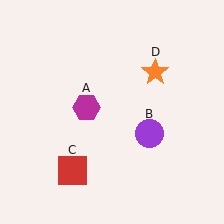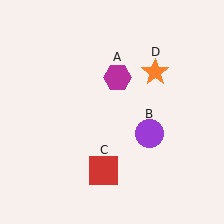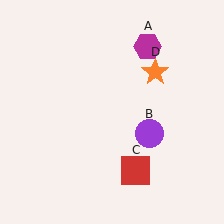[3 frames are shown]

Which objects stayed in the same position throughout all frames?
Purple circle (object B) and orange star (object D) remained stationary.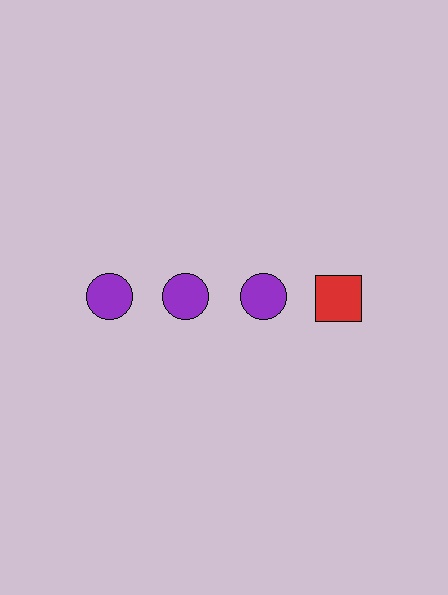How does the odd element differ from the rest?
It differs in both color (red instead of purple) and shape (square instead of circle).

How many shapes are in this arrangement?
There are 4 shapes arranged in a grid pattern.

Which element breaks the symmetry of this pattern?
The red square in the top row, second from right column breaks the symmetry. All other shapes are purple circles.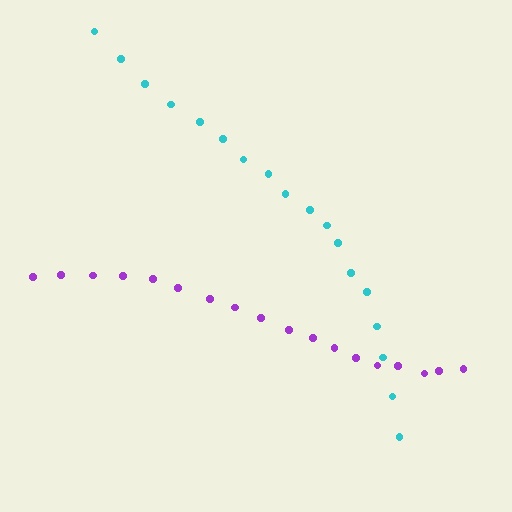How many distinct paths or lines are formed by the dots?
There are 2 distinct paths.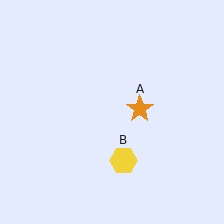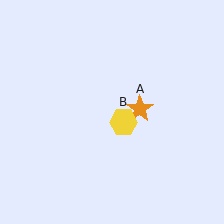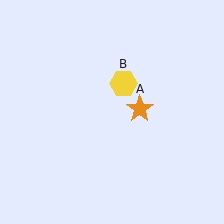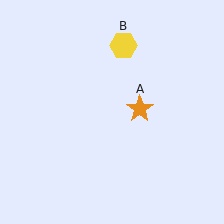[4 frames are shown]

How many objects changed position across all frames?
1 object changed position: yellow hexagon (object B).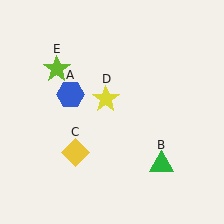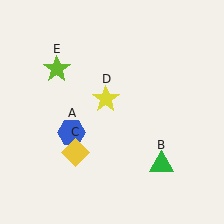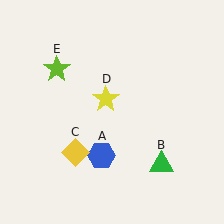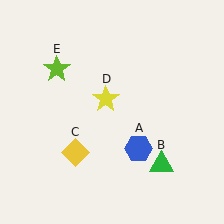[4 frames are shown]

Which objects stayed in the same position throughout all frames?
Green triangle (object B) and yellow diamond (object C) and yellow star (object D) and lime star (object E) remained stationary.